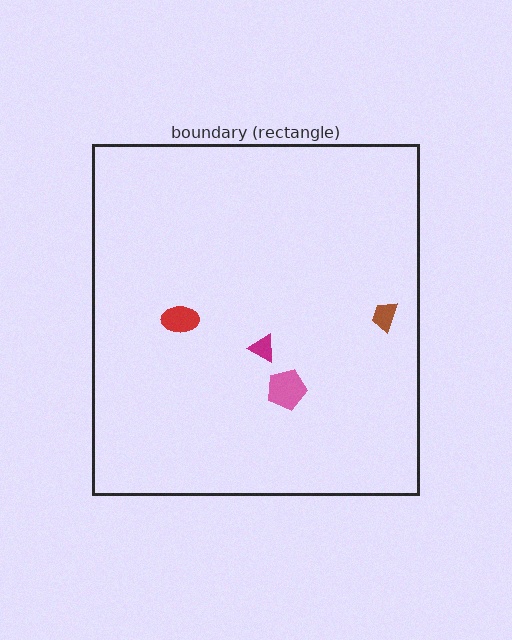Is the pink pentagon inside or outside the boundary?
Inside.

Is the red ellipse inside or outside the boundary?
Inside.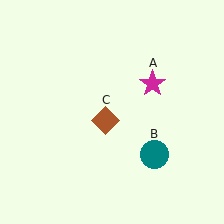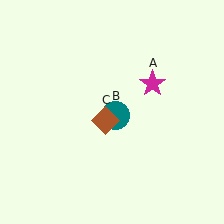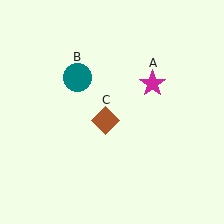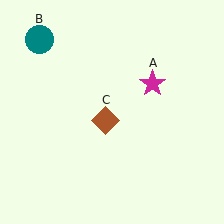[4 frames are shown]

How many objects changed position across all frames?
1 object changed position: teal circle (object B).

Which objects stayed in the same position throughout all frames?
Magenta star (object A) and brown diamond (object C) remained stationary.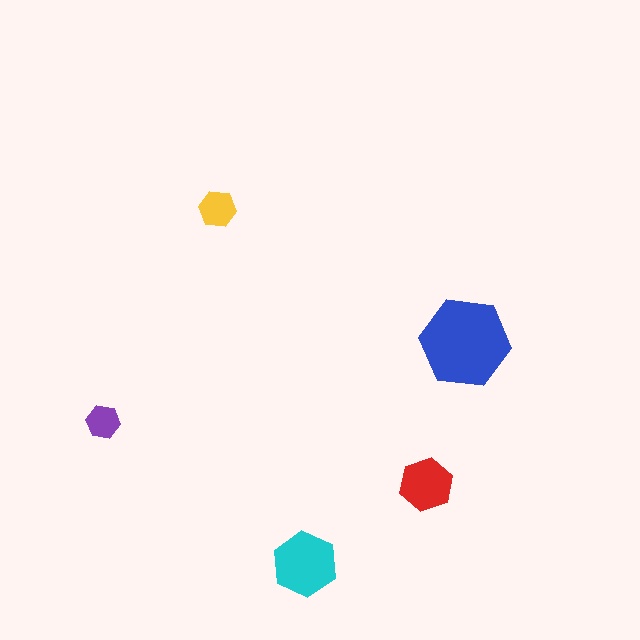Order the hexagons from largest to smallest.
the blue one, the cyan one, the red one, the yellow one, the purple one.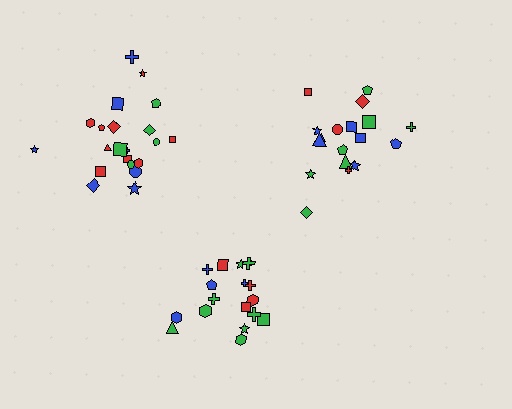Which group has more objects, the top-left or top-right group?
The top-left group.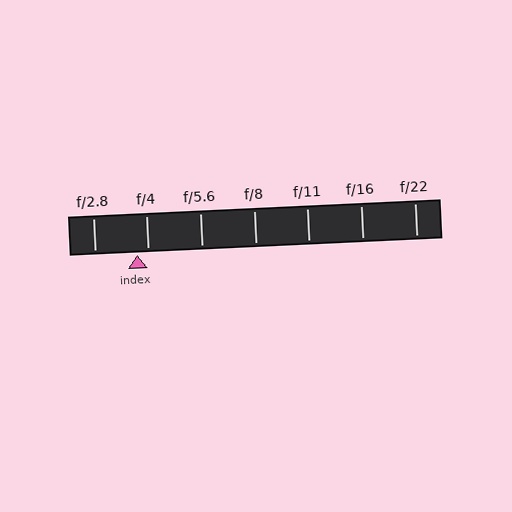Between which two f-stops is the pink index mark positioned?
The index mark is between f/2.8 and f/4.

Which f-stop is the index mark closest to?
The index mark is closest to f/4.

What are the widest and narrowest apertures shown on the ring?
The widest aperture shown is f/2.8 and the narrowest is f/22.